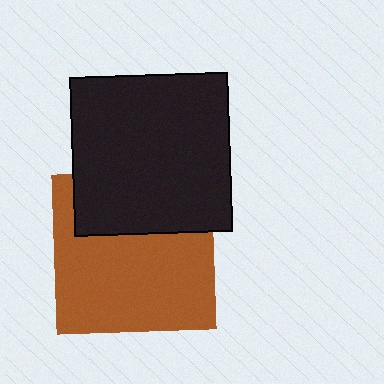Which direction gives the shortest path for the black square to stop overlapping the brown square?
Moving up gives the shortest separation.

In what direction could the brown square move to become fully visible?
The brown square could move down. That would shift it out from behind the black square entirely.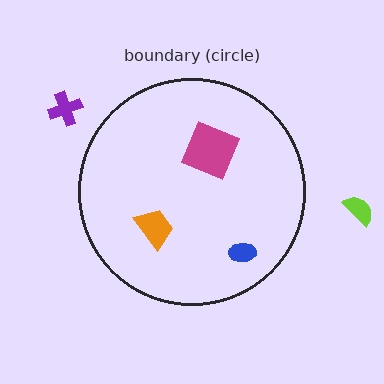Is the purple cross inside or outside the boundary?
Outside.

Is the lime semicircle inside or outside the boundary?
Outside.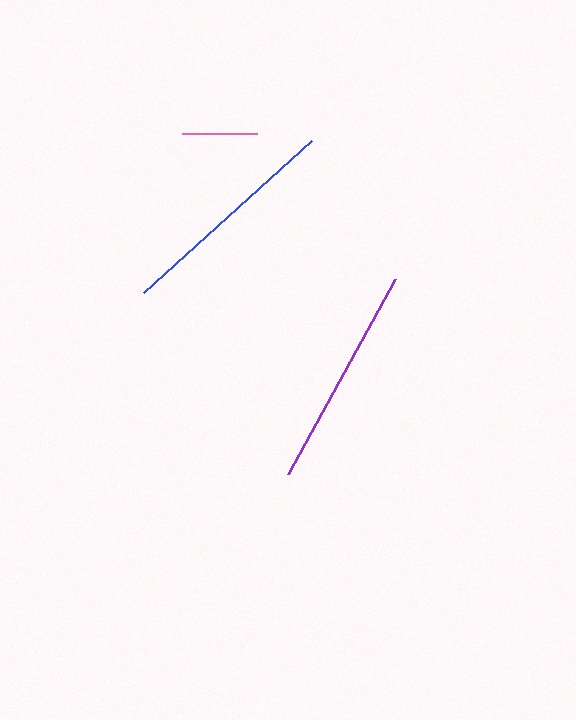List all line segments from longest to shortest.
From longest to shortest: blue, purple, pink.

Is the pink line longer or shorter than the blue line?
The blue line is longer than the pink line.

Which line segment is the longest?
The blue line is the longest at approximately 226 pixels.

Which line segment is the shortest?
The pink line is the shortest at approximately 75 pixels.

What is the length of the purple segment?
The purple segment is approximately 223 pixels long.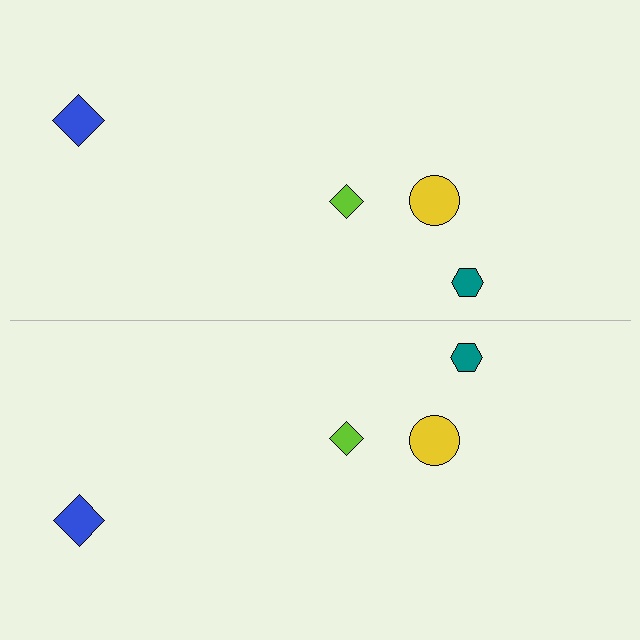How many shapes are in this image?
There are 8 shapes in this image.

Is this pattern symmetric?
Yes, this pattern has bilateral (reflection) symmetry.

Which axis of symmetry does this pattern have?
The pattern has a horizontal axis of symmetry running through the center of the image.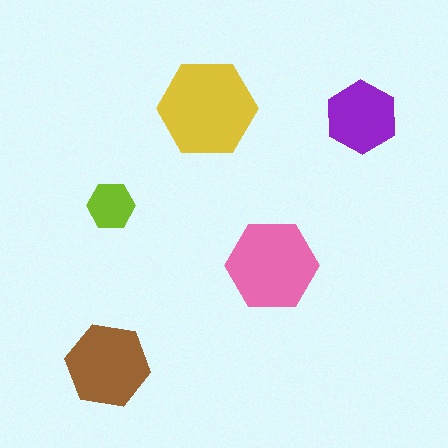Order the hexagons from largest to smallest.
the yellow one, the pink one, the brown one, the purple one, the lime one.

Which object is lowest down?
The brown hexagon is bottommost.